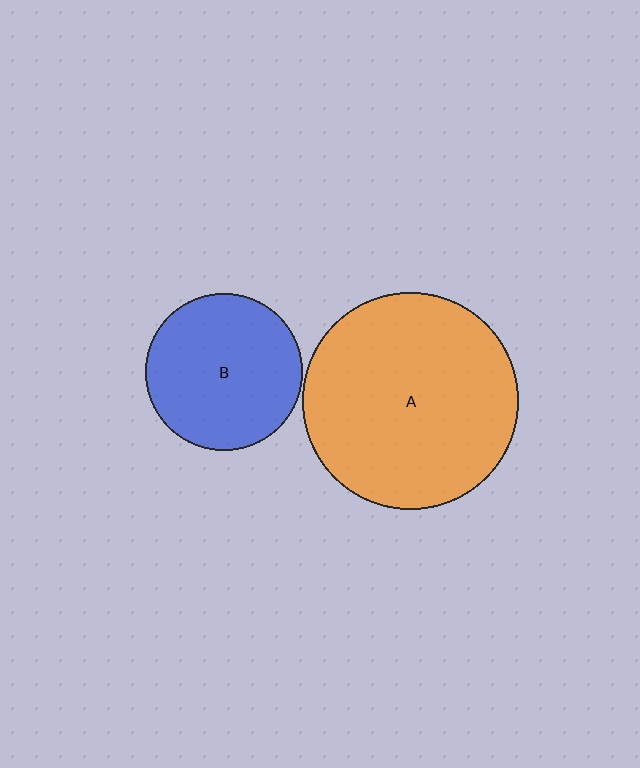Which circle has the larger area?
Circle A (orange).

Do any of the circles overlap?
No, none of the circles overlap.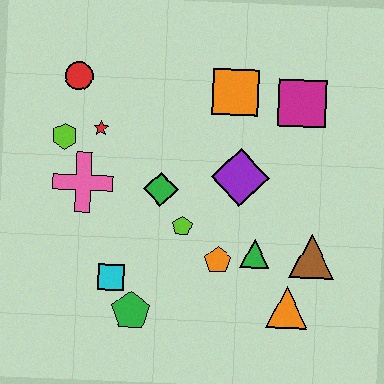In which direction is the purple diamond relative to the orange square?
The purple diamond is below the orange square.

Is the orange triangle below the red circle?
Yes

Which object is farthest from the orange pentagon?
The red circle is farthest from the orange pentagon.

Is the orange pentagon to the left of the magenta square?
Yes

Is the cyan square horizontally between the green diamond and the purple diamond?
No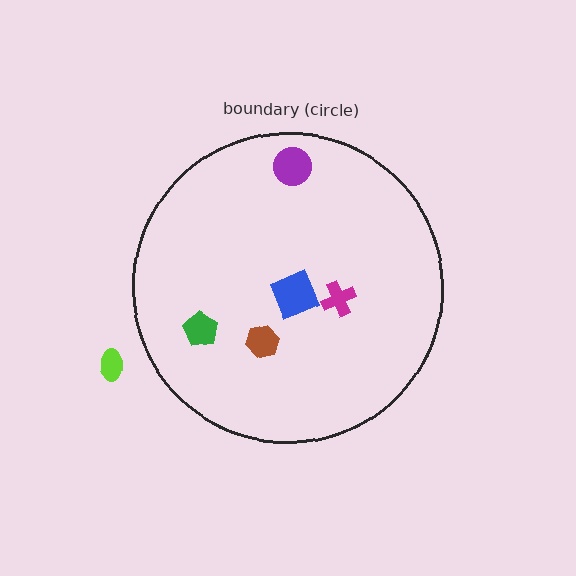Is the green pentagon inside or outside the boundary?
Inside.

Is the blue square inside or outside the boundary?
Inside.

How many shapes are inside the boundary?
5 inside, 1 outside.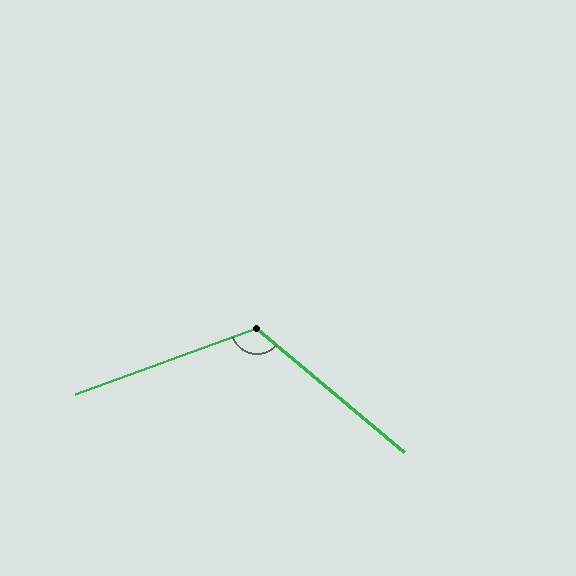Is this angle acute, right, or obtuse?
It is obtuse.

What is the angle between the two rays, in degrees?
Approximately 120 degrees.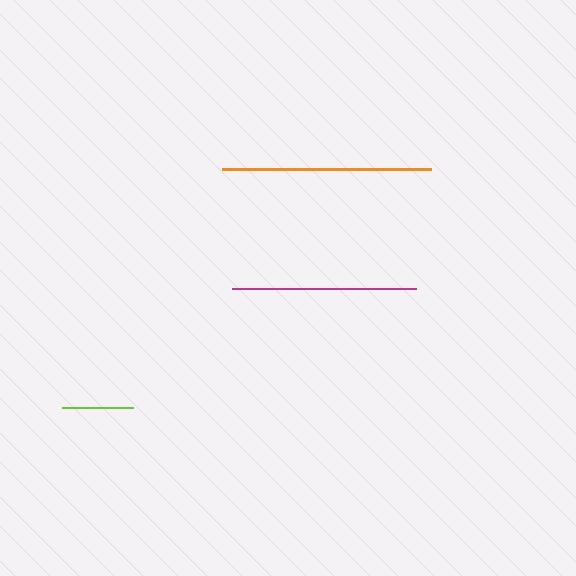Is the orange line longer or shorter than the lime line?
The orange line is longer than the lime line.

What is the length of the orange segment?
The orange segment is approximately 209 pixels long.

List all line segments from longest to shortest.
From longest to shortest: orange, magenta, lime.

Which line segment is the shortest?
The lime line is the shortest at approximately 71 pixels.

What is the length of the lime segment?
The lime segment is approximately 71 pixels long.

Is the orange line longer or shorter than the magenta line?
The orange line is longer than the magenta line.